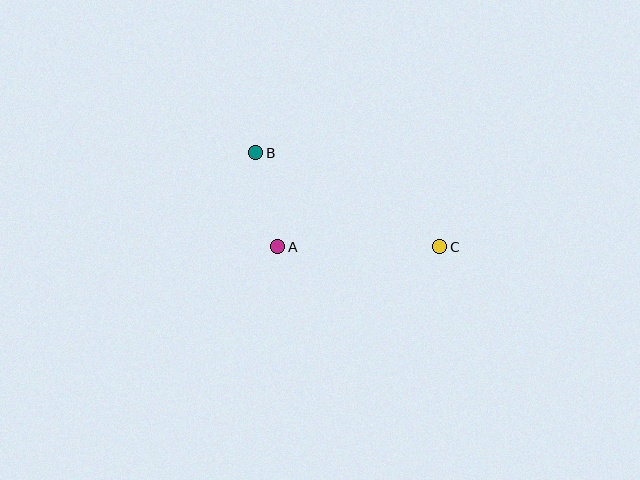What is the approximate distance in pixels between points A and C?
The distance between A and C is approximately 162 pixels.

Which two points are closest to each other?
Points A and B are closest to each other.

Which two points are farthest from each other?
Points B and C are farthest from each other.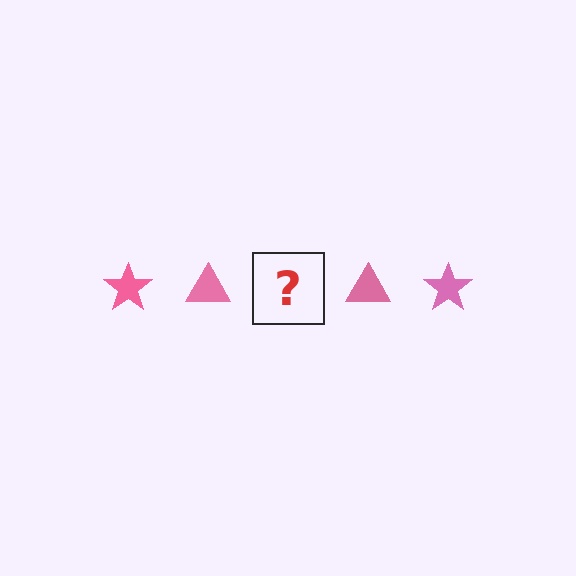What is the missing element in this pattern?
The missing element is a pink star.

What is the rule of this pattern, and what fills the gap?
The rule is that the pattern cycles through star, triangle shapes in pink. The gap should be filled with a pink star.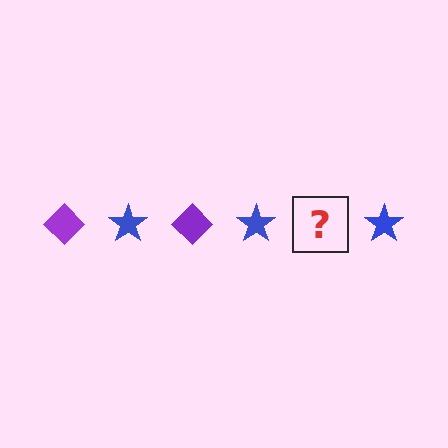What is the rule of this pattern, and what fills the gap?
The rule is that the pattern alternates between purple diamond and blue star. The gap should be filled with a purple diamond.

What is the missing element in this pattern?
The missing element is a purple diamond.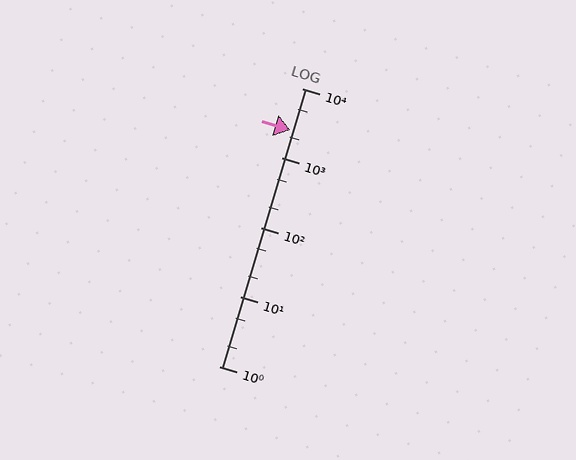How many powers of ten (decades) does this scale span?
The scale spans 4 decades, from 1 to 10000.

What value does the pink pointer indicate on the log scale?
The pointer indicates approximately 2500.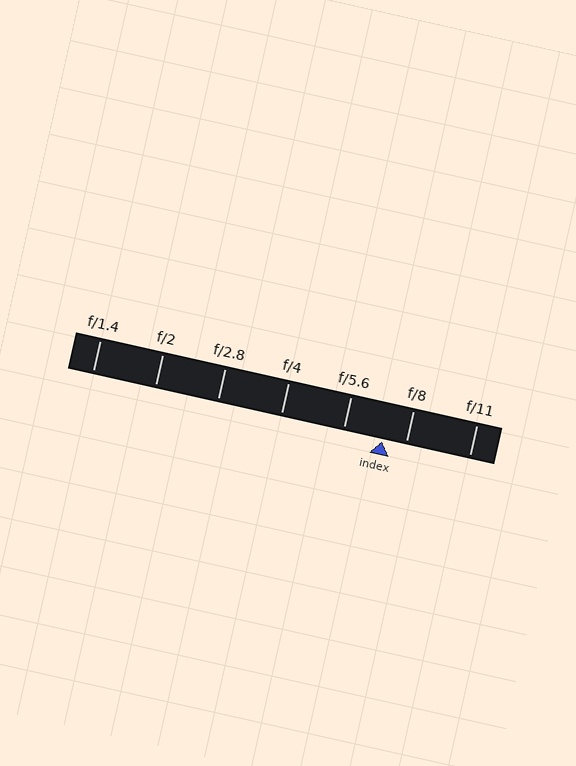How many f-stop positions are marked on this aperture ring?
There are 7 f-stop positions marked.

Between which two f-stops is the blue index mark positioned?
The index mark is between f/5.6 and f/8.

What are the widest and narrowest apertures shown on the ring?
The widest aperture shown is f/1.4 and the narrowest is f/11.